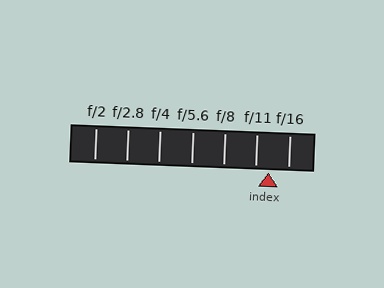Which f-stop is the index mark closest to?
The index mark is closest to f/11.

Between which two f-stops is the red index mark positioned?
The index mark is between f/11 and f/16.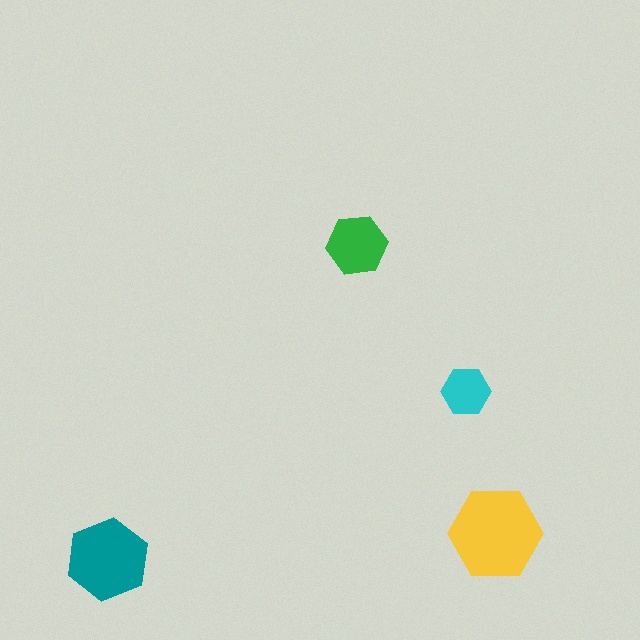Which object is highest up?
The green hexagon is topmost.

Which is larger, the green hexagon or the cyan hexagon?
The green one.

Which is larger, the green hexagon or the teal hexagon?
The teal one.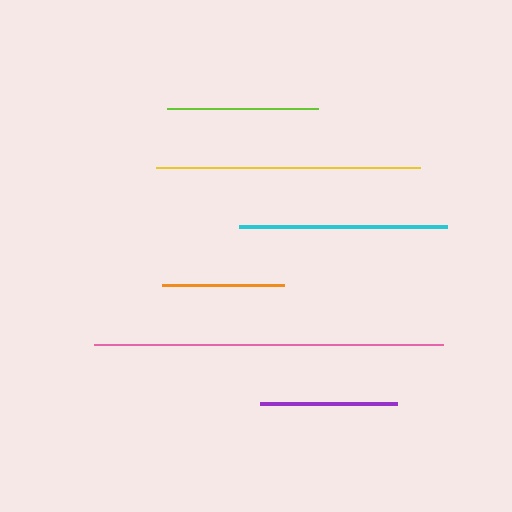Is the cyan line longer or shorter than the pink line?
The pink line is longer than the cyan line.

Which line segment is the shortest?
The orange line is the shortest at approximately 121 pixels.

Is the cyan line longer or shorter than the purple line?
The cyan line is longer than the purple line.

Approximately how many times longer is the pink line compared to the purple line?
The pink line is approximately 2.5 times the length of the purple line.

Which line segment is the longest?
The pink line is the longest at approximately 348 pixels.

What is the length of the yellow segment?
The yellow segment is approximately 264 pixels long.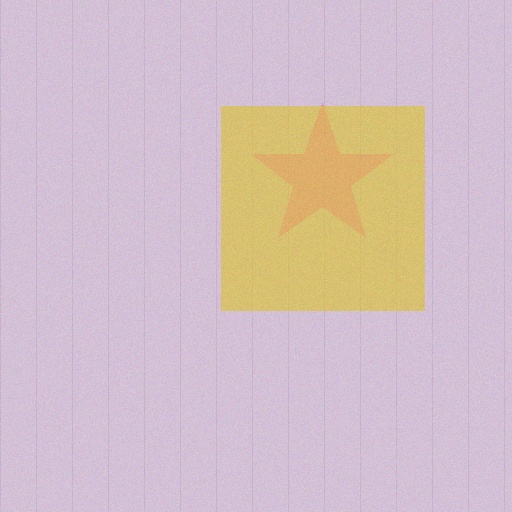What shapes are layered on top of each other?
The layered shapes are: a pink star, a yellow square.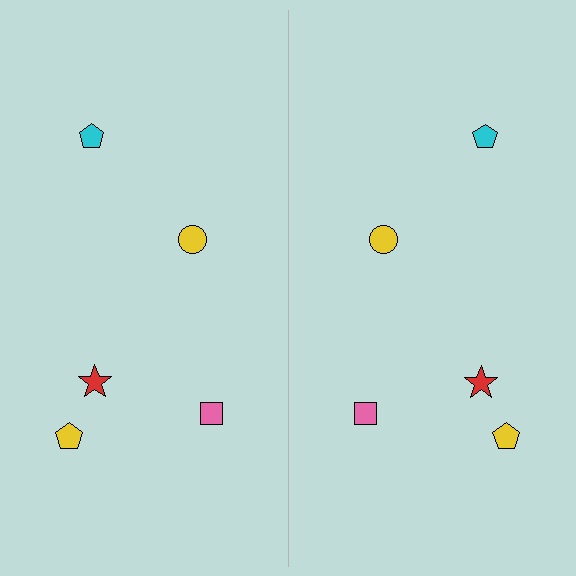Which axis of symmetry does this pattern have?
The pattern has a vertical axis of symmetry running through the center of the image.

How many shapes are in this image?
There are 10 shapes in this image.